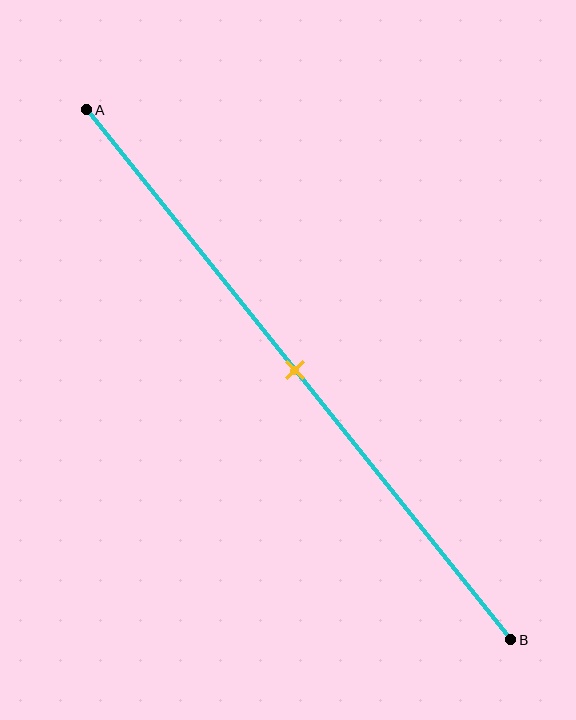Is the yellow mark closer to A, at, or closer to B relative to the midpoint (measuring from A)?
The yellow mark is approximately at the midpoint of segment AB.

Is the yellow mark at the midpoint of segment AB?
Yes, the mark is approximately at the midpoint.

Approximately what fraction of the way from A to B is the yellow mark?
The yellow mark is approximately 50% of the way from A to B.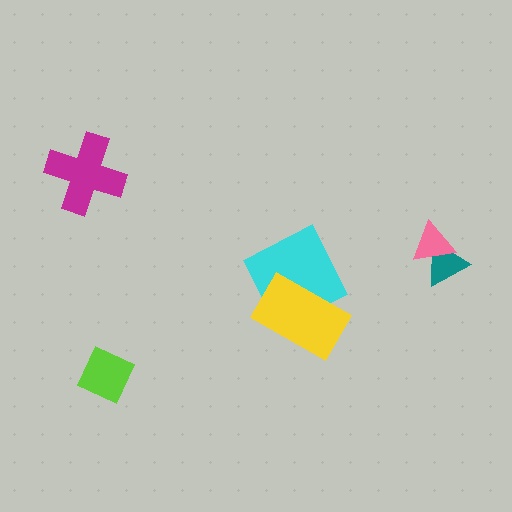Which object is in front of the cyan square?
The yellow rectangle is in front of the cyan square.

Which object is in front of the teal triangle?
The pink triangle is in front of the teal triangle.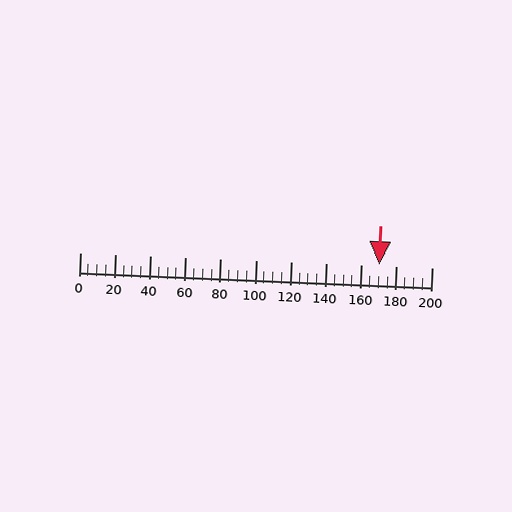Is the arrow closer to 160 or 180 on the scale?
The arrow is closer to 180.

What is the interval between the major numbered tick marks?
The major tick marks are spaced 20 units apart.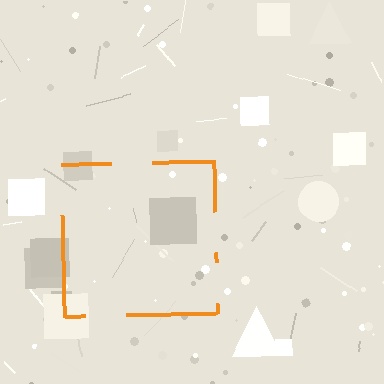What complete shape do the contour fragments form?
The contour fragments form a square.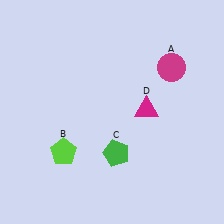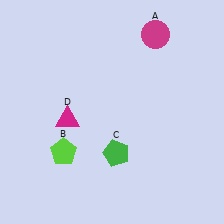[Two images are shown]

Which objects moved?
The objects that moved are: the magenta circle (A), the magenta triangle (D).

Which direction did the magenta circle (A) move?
The magenta circle (A) moved up.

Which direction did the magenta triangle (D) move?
The magenta triangle (D) moved left.